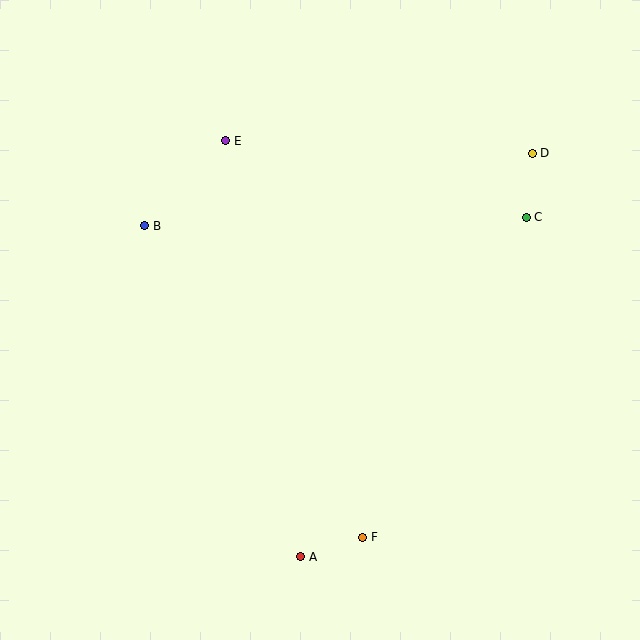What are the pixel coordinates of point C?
Point C is at (526, 217).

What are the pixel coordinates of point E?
Point E is at (225, 141).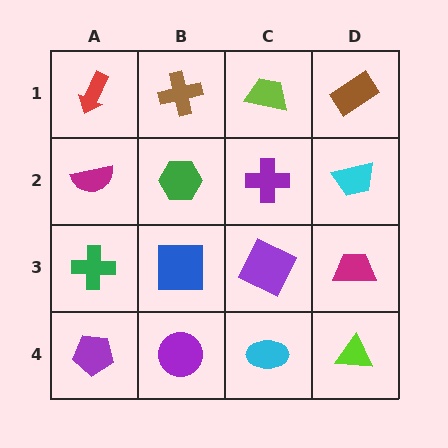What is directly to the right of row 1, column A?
A brown cross.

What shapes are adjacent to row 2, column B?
A brown cross (row 1, column B), a blue square (row 3, column B), a magenta semicircle (row 2, column A), a purple cross (row 2, column C).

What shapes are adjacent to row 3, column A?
A magenta semicircle (row 2, column A), a purple pentagon (row 4, column A), a blue square (row 3, column B).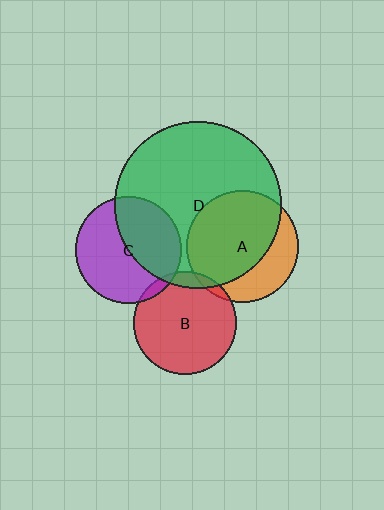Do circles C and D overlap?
Yes.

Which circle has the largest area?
Circle D (green).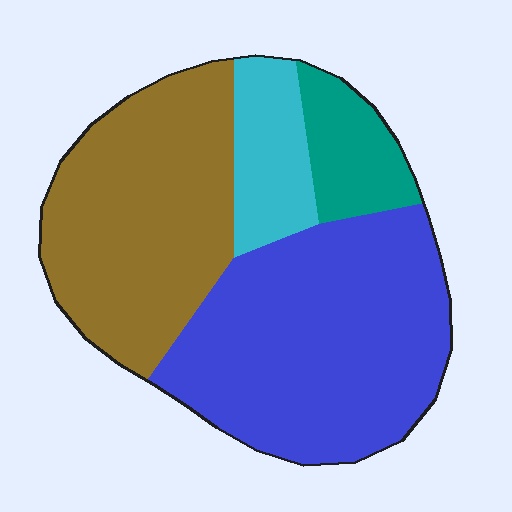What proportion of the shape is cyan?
Cyan covers about 10% of the shape.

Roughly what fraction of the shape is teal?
Teal takes up about one tenth (1/10) of the shape.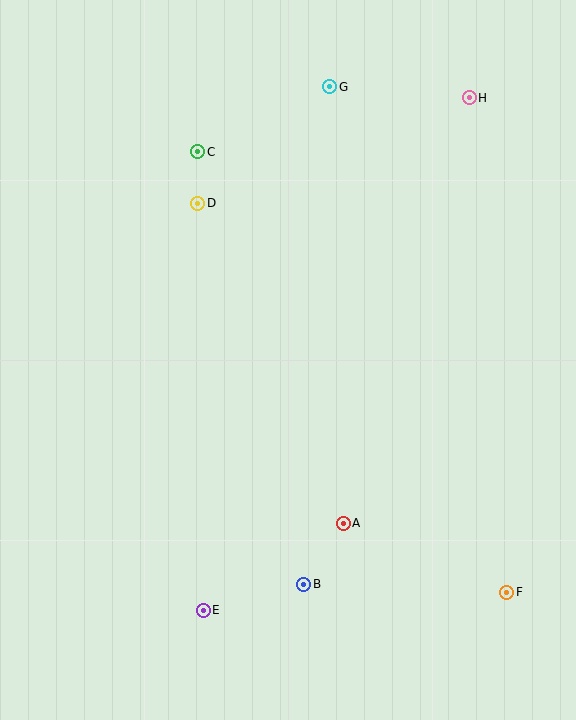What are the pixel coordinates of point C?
Point C is at (198, 152).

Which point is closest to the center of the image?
Point A at (343, 523) is closest to the center.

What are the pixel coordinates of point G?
Point G is at (330, 87).